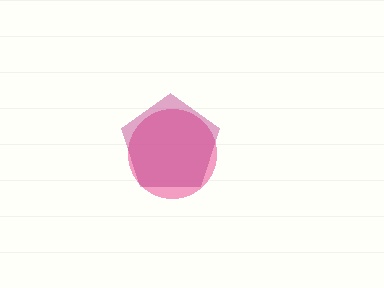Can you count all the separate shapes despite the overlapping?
Yes, there are 2 separate shapes.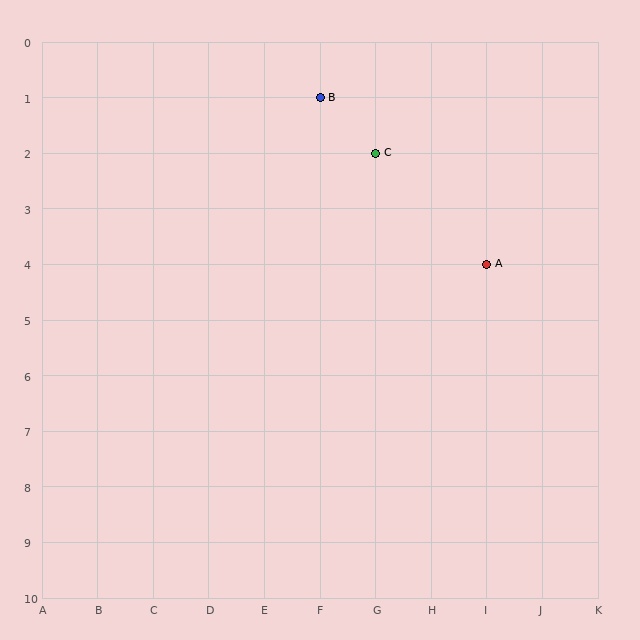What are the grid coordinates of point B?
Point B is at grid coordinates (F, 1).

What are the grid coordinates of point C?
Point C is at grid coordinates (G, 2).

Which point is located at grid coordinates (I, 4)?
Point A is at (I, 4).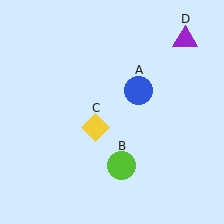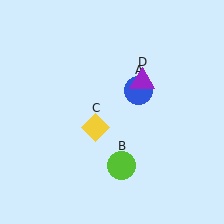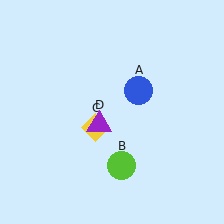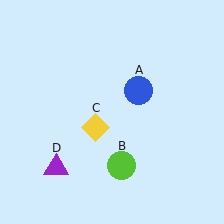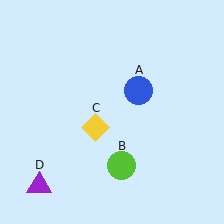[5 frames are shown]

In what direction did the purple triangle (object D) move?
The purple triangle (object D) moved down and to the left.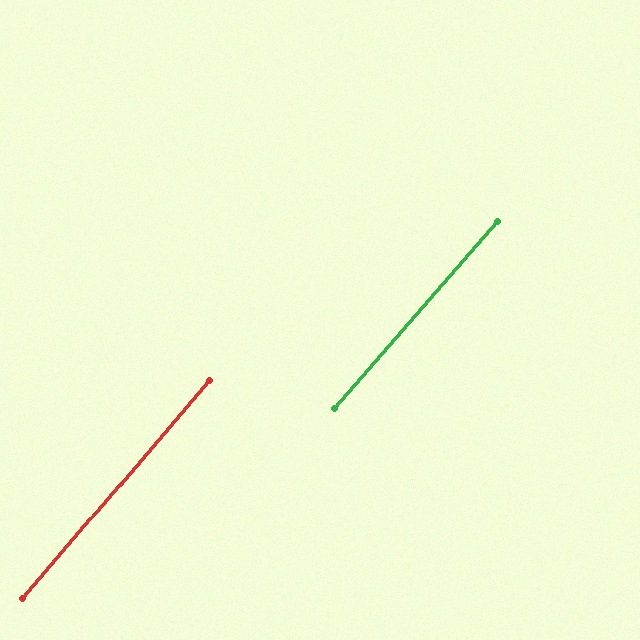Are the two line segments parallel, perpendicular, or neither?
Parallel — their directions differ by only 0.7°.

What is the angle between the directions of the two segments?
Approximately 1 degree.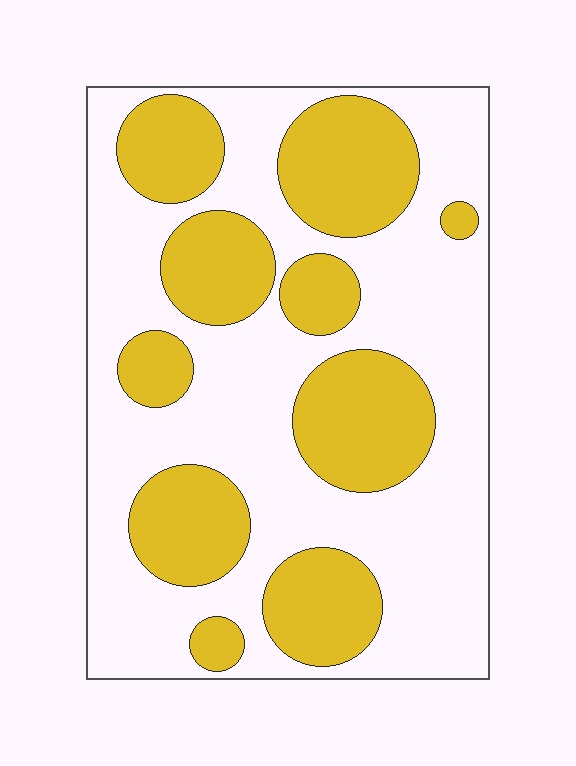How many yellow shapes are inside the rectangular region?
10.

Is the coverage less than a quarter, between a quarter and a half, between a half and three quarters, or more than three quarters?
Between a quarter and a half.